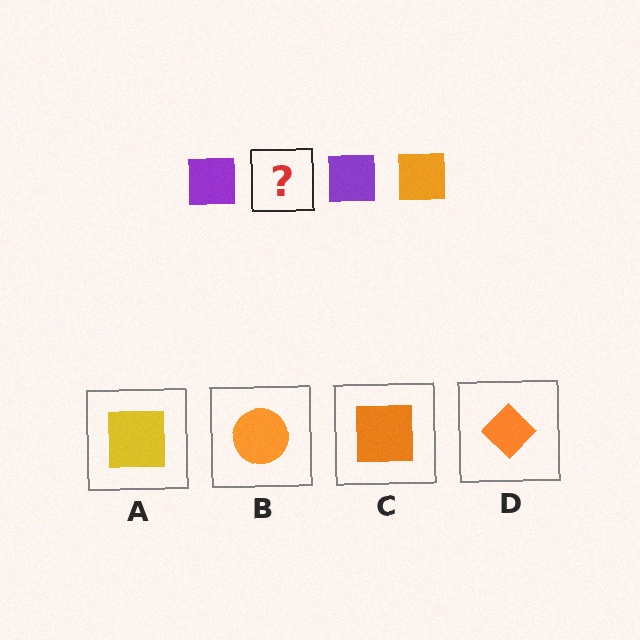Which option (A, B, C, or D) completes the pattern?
C.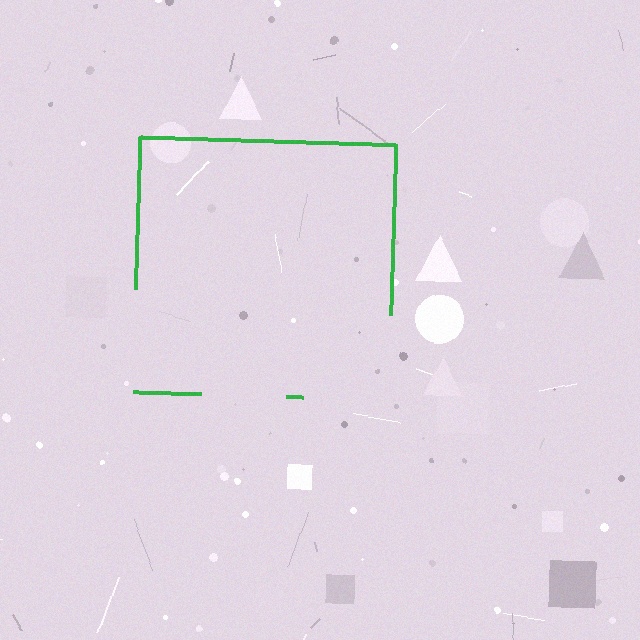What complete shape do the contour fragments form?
The contour fragments form a square.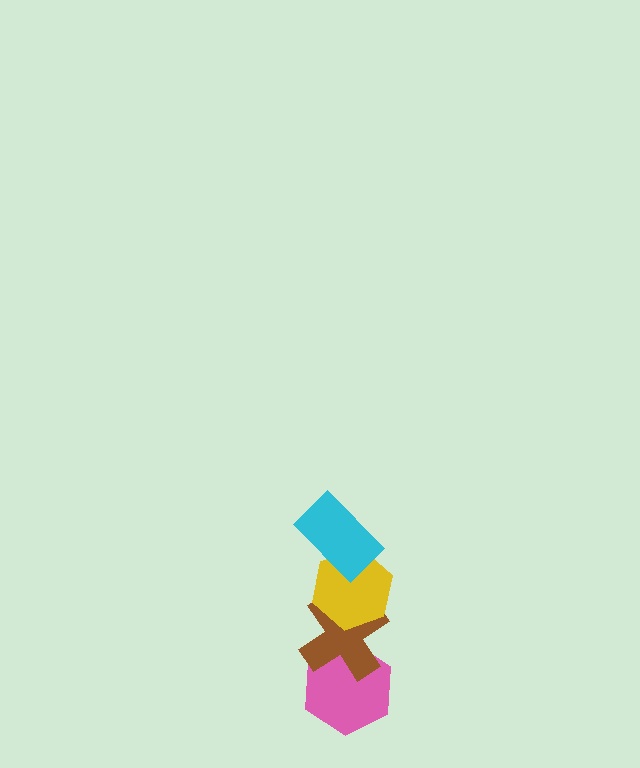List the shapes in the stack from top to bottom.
From top to bottom: the cyan rectangle, the yellow hexagon, the brown cross, the pink hexagon.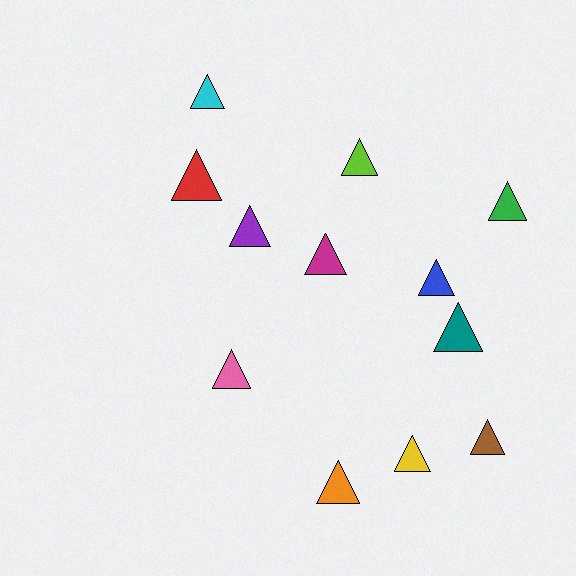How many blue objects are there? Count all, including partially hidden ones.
There is 1 blue object.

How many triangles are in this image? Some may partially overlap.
There are 12 triangles.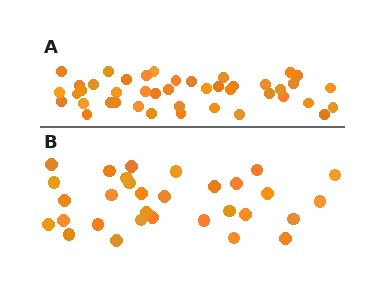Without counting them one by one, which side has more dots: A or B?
Region A (the top region) has more dots.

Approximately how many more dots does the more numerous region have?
Region A has roughly 12 or so more dots than region B.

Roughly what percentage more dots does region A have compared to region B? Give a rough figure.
About 40% more.